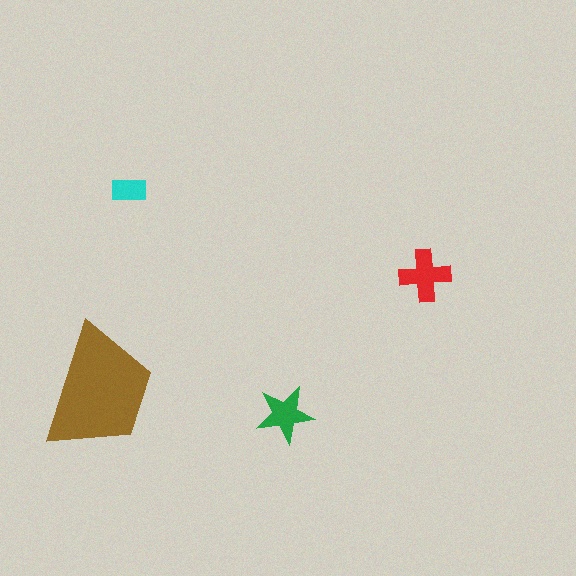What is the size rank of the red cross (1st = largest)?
2nd.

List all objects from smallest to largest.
The cyan rectangle, the green star, the red cross, the brown trapezoid.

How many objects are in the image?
There are 4 objects in the image.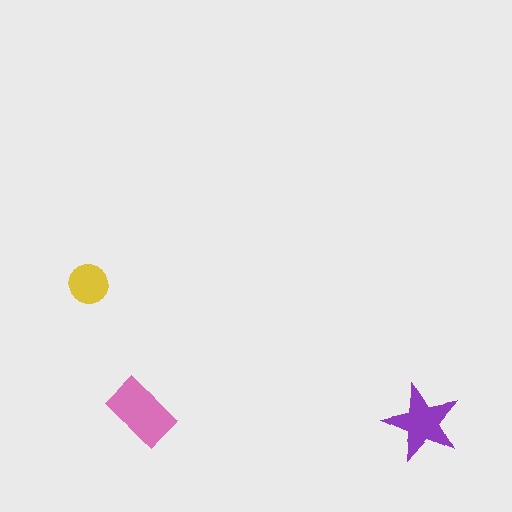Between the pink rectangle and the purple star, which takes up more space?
The pink rectangle.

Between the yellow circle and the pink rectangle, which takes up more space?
The pink rectangle.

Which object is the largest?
The pink rectangle.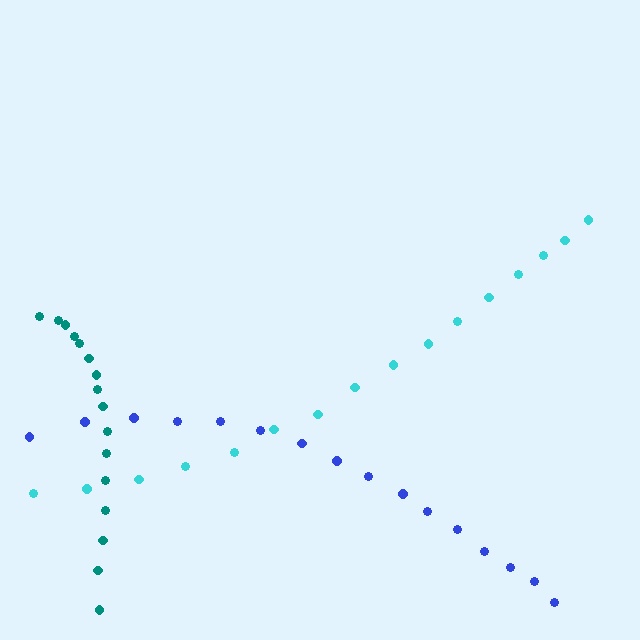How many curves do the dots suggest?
There are 3 distinct paths.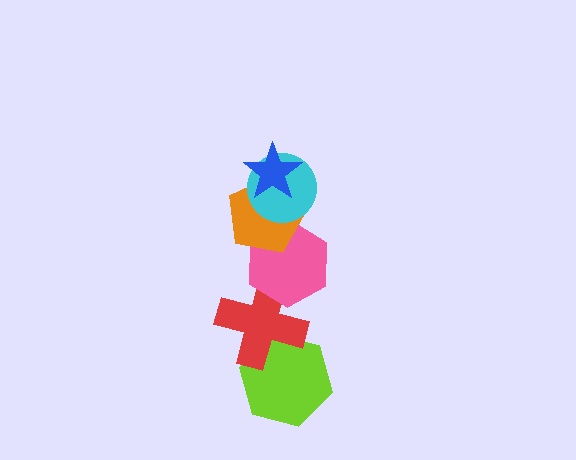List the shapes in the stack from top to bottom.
From top to bottom: the blue star, the cyan circle, the orange pentagon, the pink hexagon, the red cross, the lime hexagon.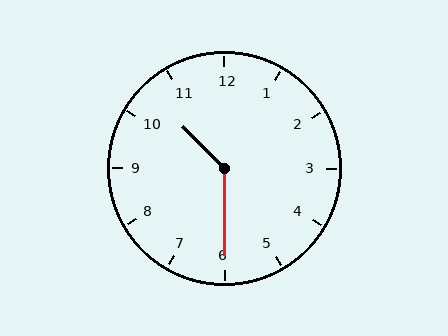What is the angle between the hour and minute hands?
Approximately 135 degrees.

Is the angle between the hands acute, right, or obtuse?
It is obtuse.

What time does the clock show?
10:30.